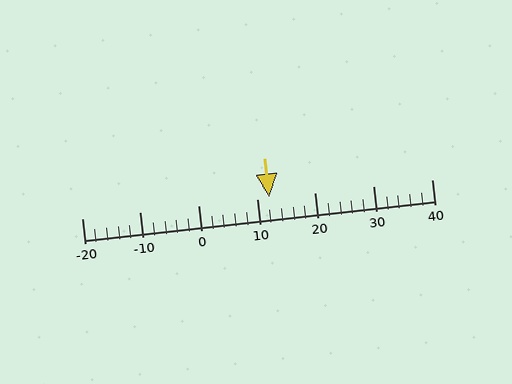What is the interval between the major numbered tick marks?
The major tick marks are spaced 10 units apart.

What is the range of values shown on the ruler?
The ruler shows values from -20 to 40.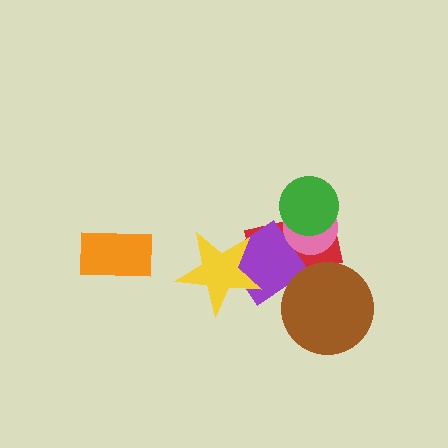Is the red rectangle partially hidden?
Yes, it is partially covered by another shape.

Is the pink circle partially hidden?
Yes, it is partially covered by another shape.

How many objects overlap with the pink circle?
2 objects overlap with the pink circle.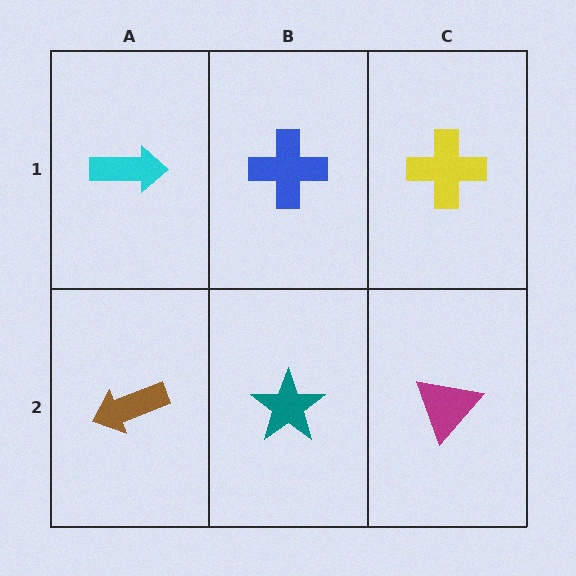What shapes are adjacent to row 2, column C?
A yellow cross (row 1, column C), a teal star (row 2, column B).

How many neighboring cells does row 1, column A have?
2.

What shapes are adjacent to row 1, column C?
A magenta triangle (row 2, column C), a blue cross (row 1, column B).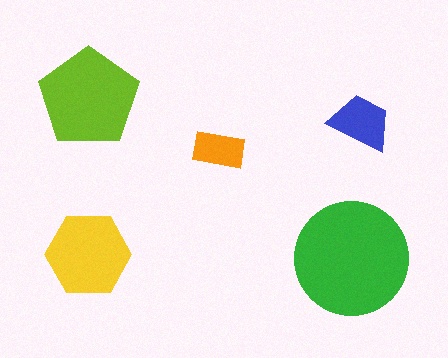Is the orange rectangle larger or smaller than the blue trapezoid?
Smaller.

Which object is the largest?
The green circle.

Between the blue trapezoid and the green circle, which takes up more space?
The green circle.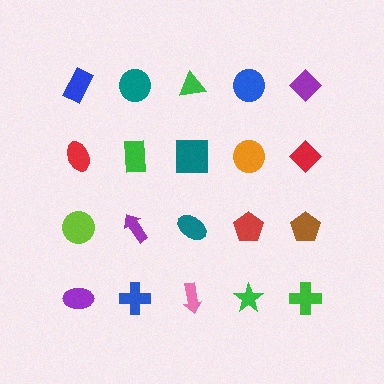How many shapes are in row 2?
5 shapes.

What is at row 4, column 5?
A green cross.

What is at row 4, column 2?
A blue cross.